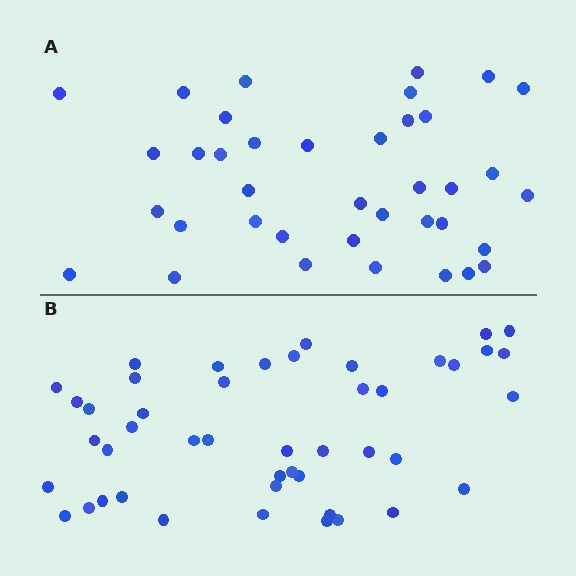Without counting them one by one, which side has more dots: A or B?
Region B (the bottom region) has more dots.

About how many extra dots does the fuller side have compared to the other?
Region B has roughly 8 or so more dots than region A.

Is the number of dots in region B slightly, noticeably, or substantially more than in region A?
Region B has only slightly more — the two regions are fairly close. The ratio is roughly 1.2 to 1.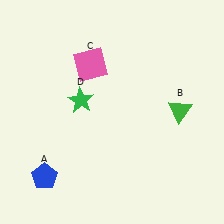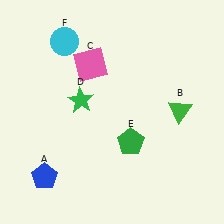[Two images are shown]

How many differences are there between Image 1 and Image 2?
There are 2 differences between the two images.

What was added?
A green pentagon (E), a cyan circle (F) were added in Image 2.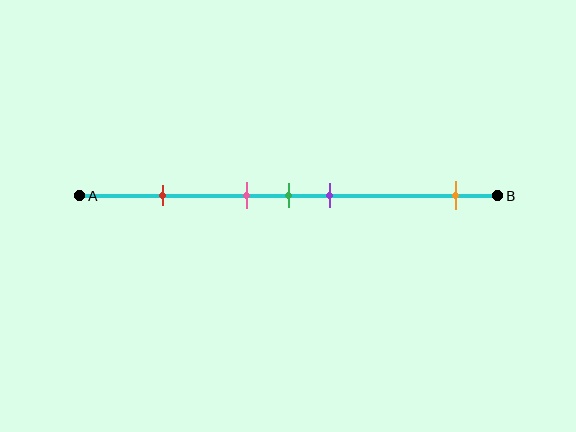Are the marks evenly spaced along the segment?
No, the marks are not evenly spaced.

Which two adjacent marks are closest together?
The pink and green marks are the closest adjacent pair.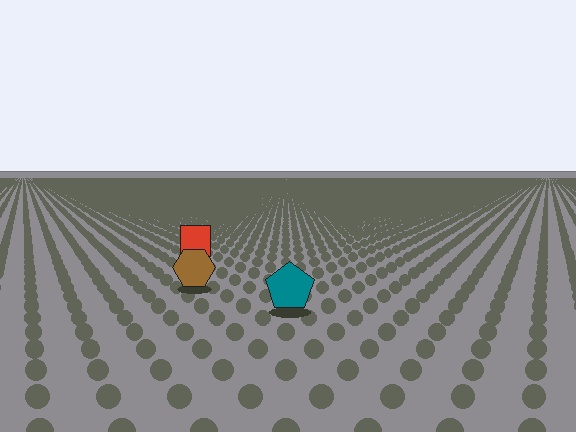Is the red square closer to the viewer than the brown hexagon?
No. The brown hexagon is closer — you can tell from the texture gradient: the ground texture is coarser near it.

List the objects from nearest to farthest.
From nearest to farthest: the teal pentagon, the brown hexagon, the red square.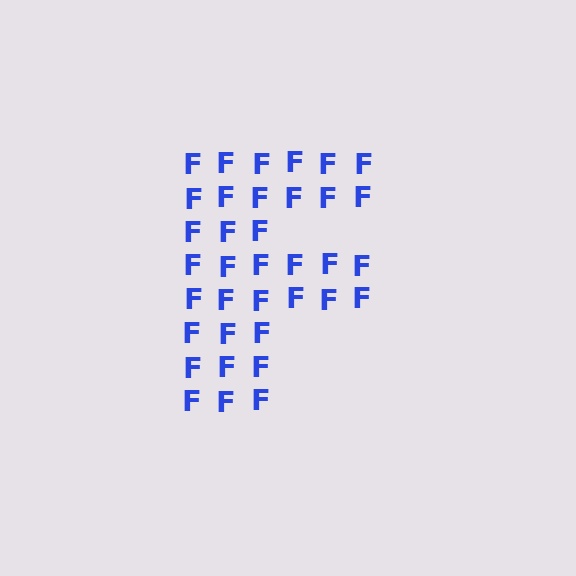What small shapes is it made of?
It is made of small letter F's.